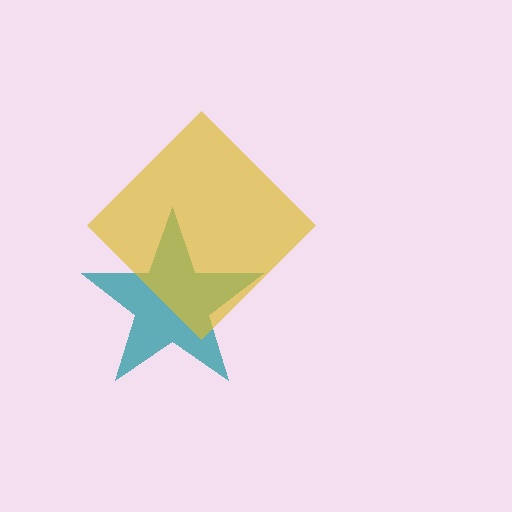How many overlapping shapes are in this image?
There are 2 overlapping shapes in the image.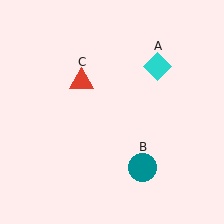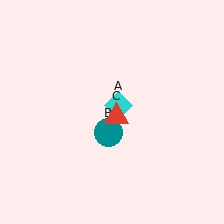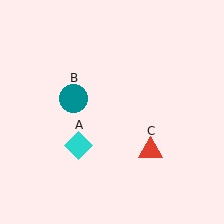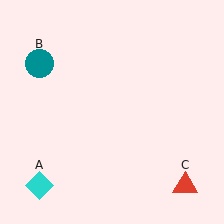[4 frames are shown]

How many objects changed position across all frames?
3 objects changed position: cyan diamond (object A), teal circle (object B), red triangle (object C).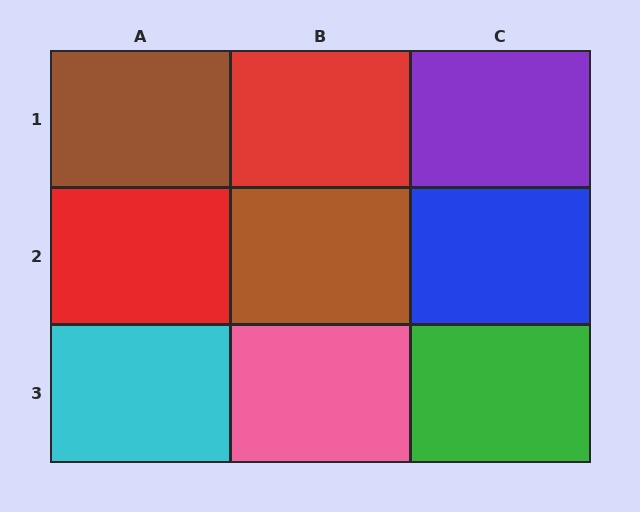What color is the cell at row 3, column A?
Cyan.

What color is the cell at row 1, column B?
Red.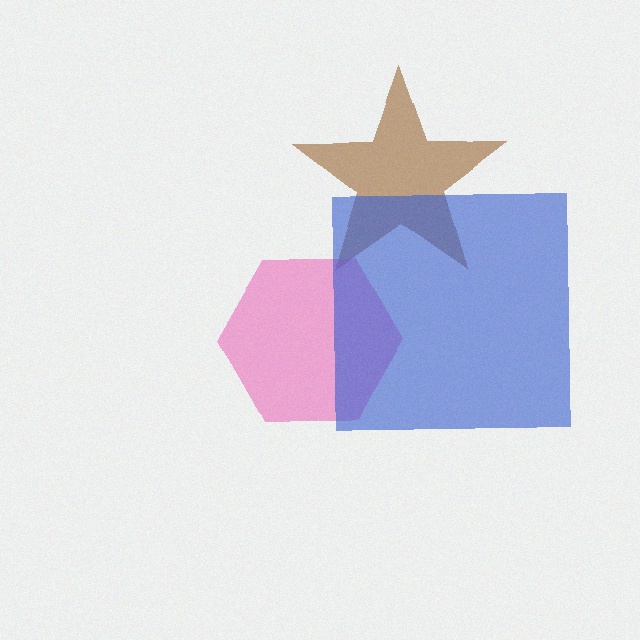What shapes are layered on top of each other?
The layered shapes are: a brown star, a pink hexagon, a blue square.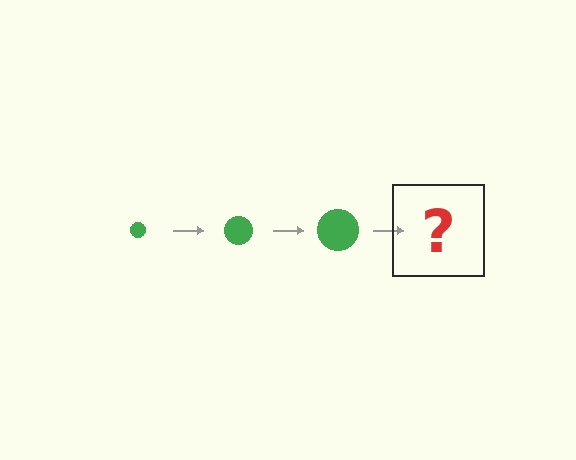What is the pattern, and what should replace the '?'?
The pattern is that the circle gets progressively larger each step. The '?' should be a green circle, larger than the previous one.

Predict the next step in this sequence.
The next step is a green circle, larger than the previous one.